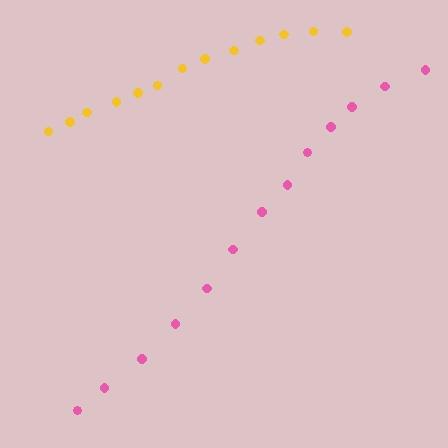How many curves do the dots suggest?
There are 2 distinct paths.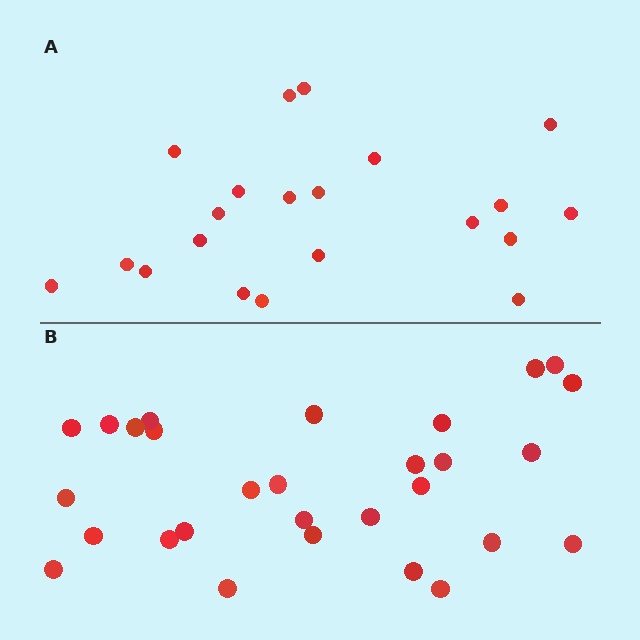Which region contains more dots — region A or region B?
Region B (the bottom region) has more dots.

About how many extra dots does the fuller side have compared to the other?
Region B has roughly 8 or so more dots than region A.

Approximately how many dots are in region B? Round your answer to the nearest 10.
About 30 dots. (The exact count is 29, which rounds to 30.)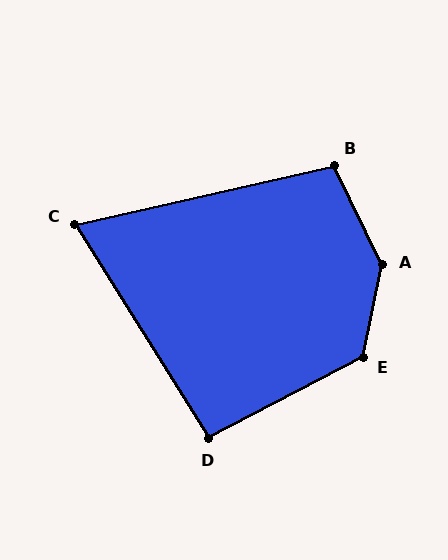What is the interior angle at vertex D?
Approximately 94 degrees (approximately right).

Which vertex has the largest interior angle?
A, at approximately 142 degrees.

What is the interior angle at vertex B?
Approximately 103 degrees (obtuse).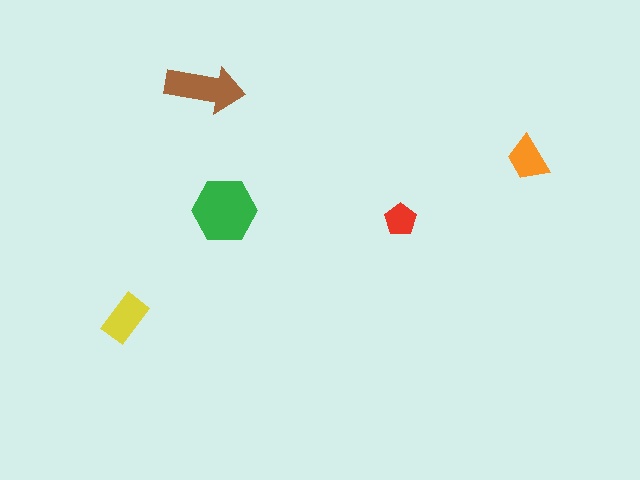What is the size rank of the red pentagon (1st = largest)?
5th.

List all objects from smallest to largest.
The red pentagon, the orange trapezoid, the yellow rectangle, the brown arrow, the green hexagon.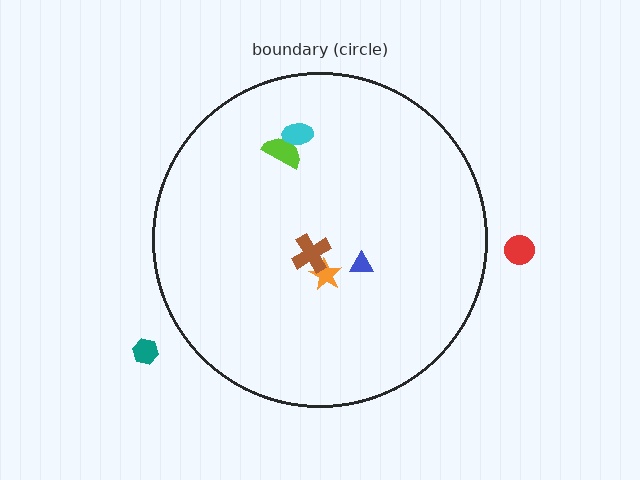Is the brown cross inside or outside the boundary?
Inside.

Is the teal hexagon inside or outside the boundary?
Outside.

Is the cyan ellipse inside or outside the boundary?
Inside.